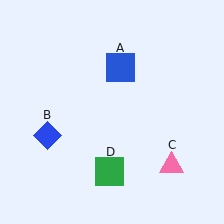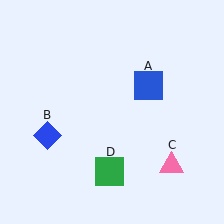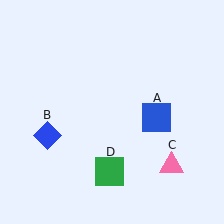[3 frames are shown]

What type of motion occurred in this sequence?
The blue square (object A) rotated clockwise around the center of the scene.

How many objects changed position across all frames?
1 object changed position: blue square (object A).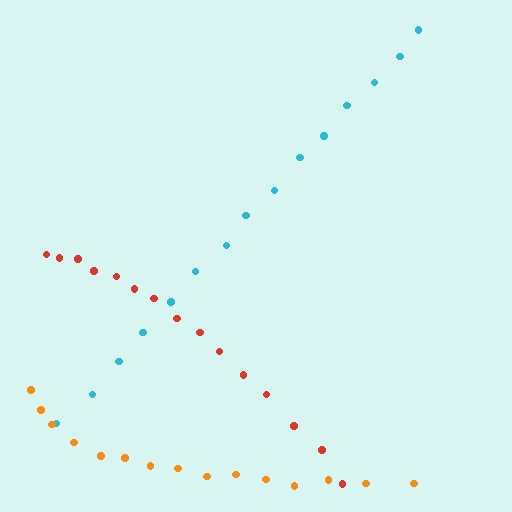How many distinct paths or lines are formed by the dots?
There are 3 distinct paths.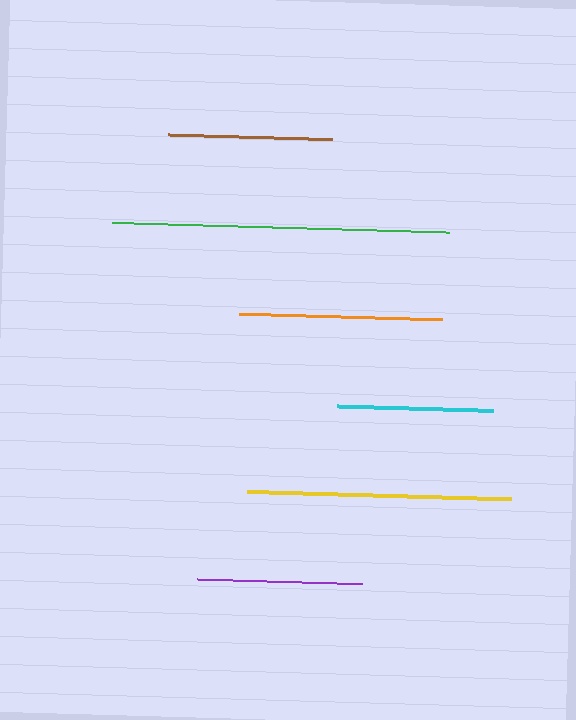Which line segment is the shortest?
The cyan line is the shortest at approximately 156 pixels.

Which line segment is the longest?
The green line is the longest at approximately 337 pixels.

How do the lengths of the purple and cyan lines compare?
The purple and cyan lines are approximately the same length.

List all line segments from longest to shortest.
From longest to shortest: green, yellow, orange, purple, brown, cyan.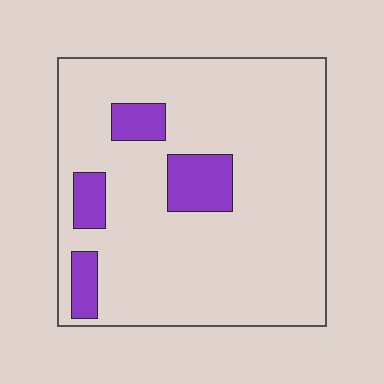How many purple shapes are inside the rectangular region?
4.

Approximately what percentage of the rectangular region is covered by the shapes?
Approximately 15%.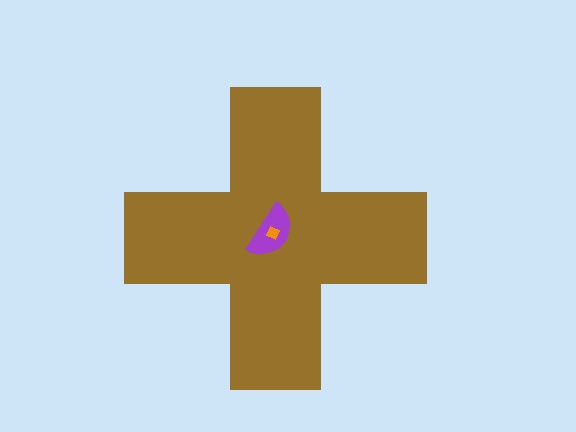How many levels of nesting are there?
3.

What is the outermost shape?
The brown cross.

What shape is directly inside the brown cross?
The purple semicircle.